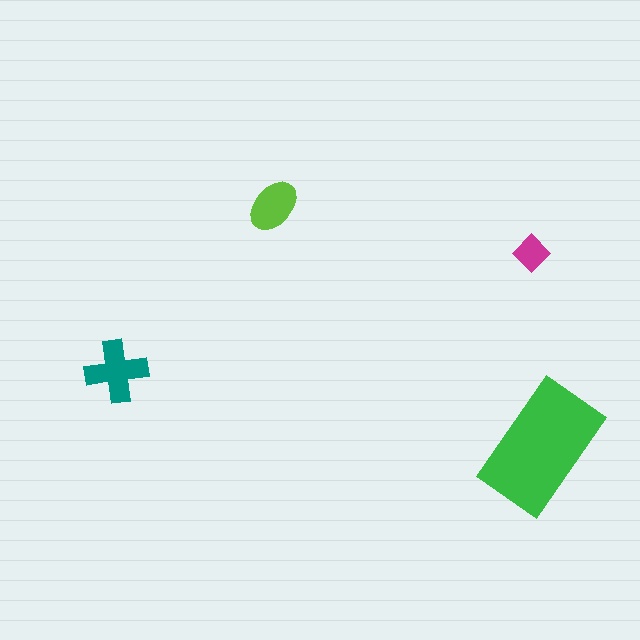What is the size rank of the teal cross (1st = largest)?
2nd.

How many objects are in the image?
There are 4 objects in the image.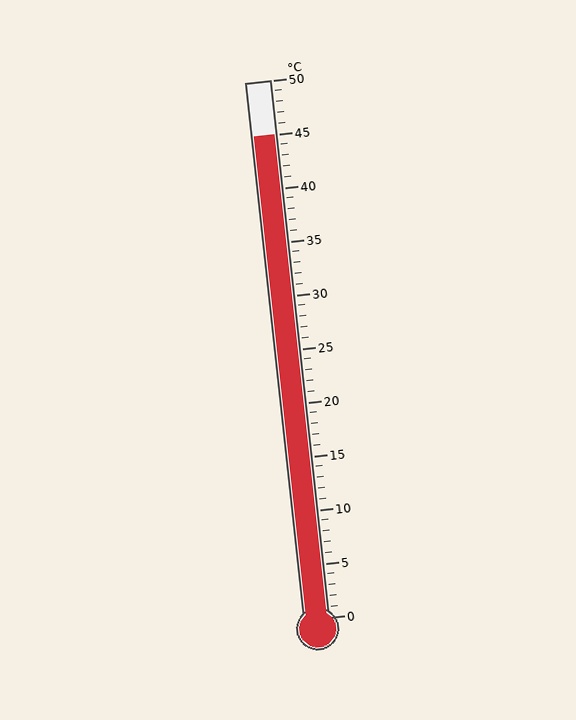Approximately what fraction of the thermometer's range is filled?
The thermometer is filled to approximately 90% of its range.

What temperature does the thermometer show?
The thermometer shows approximately 45°C.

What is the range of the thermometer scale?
The thermometer scale ranges from 0°C to 50°C.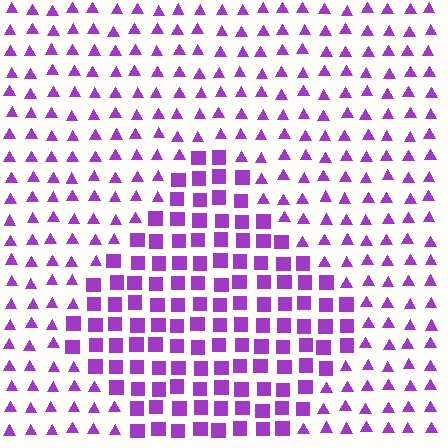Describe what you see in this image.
The image is filled with small purple elements arranged in a uniform grid. A diamond-shaped region contains squares, while the surrounding area contains triangles. The boundary is defined purely by the change in element shape.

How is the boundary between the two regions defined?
The boundary is defined by a change in element shape: squares inside vs. triangles outside. All elements share the same color and spacing.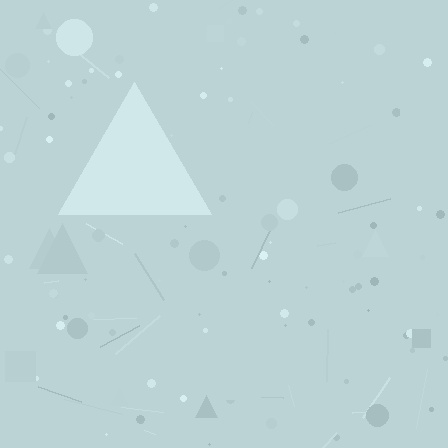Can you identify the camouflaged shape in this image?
The camouflaged shape is a triangle.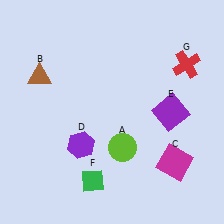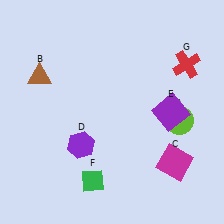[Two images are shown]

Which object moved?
The lime circle (A) moved right.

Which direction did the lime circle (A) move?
The lime circle (A) moved right.